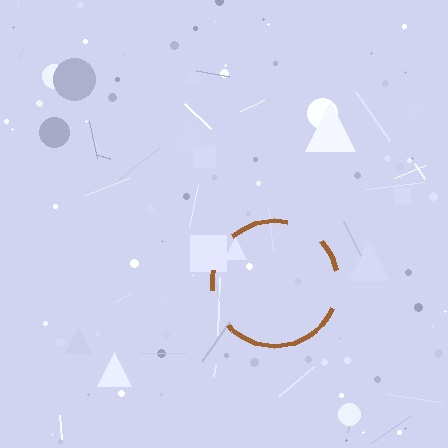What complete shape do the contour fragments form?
The contour fragments form a circle.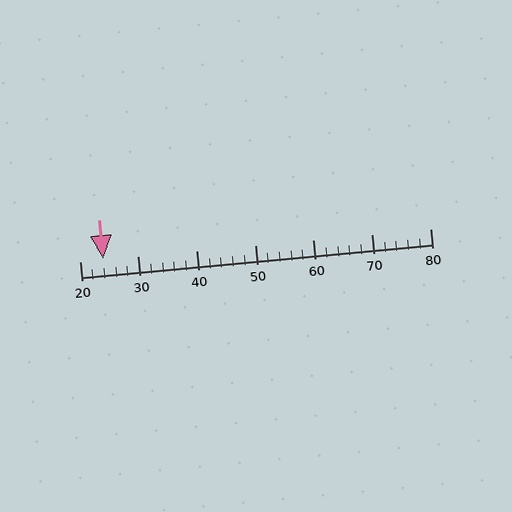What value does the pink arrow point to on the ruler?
The pink arrow points to approximately 24.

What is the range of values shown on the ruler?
The ruler shows values from 20 to 80.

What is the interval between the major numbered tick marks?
The major tick marks are spaced 10 units apart.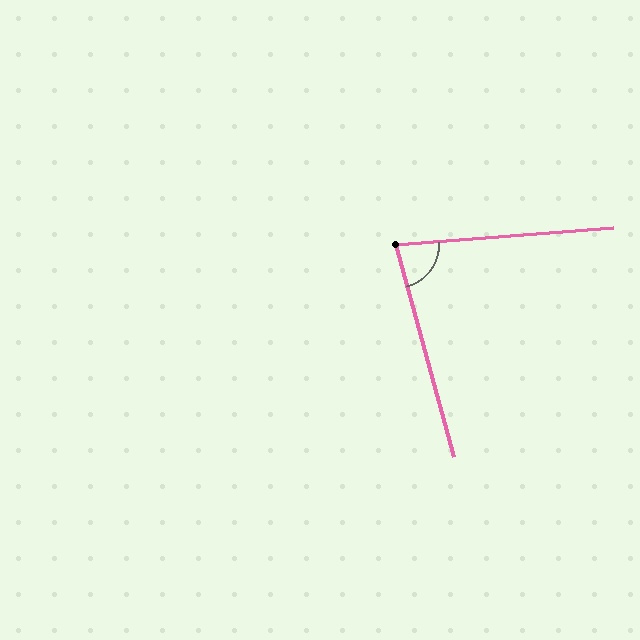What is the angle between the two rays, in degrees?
Approximately 79 degrees.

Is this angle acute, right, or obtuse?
It is acute.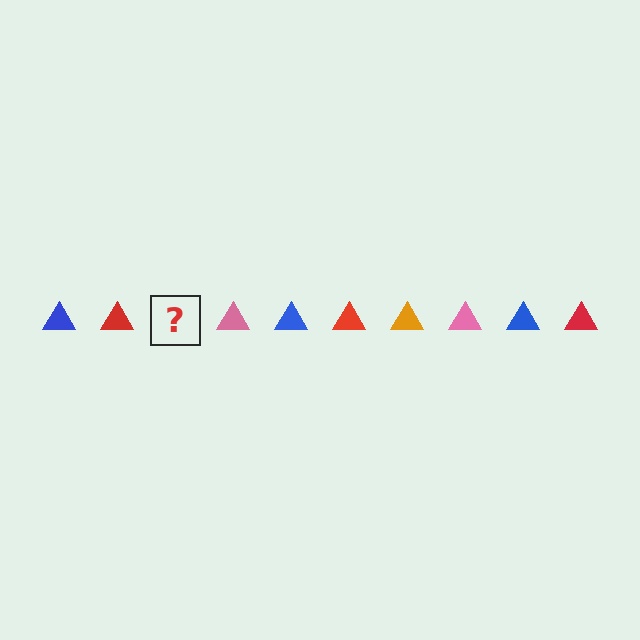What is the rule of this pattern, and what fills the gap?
The rule is that the pattern cycles through blue, red, orange, pink triangles. The gap should be filled with an orange triangle.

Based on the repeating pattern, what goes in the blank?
The blank should be an orange triangle.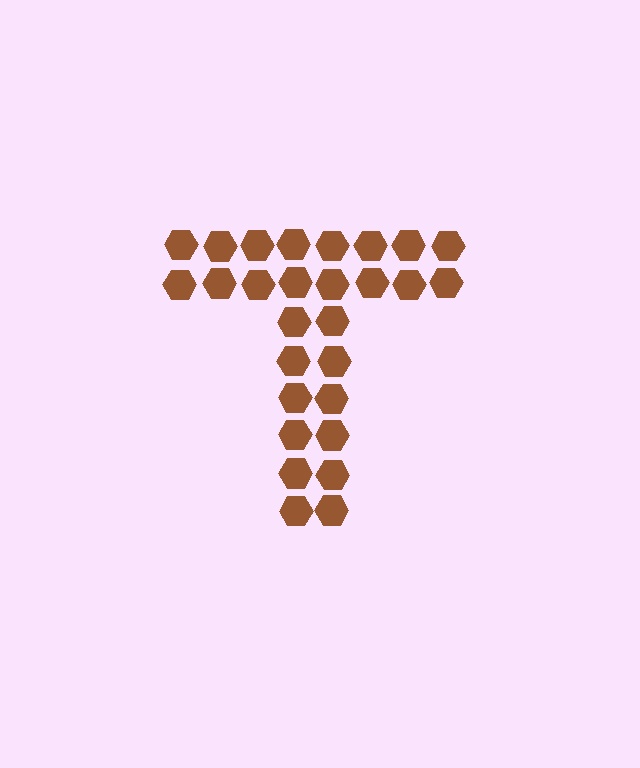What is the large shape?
The large shape is the letter T.